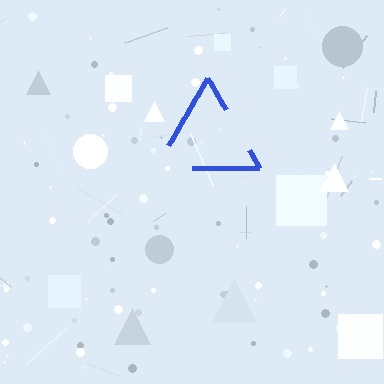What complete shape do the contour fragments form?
The contour fragments form a triangle.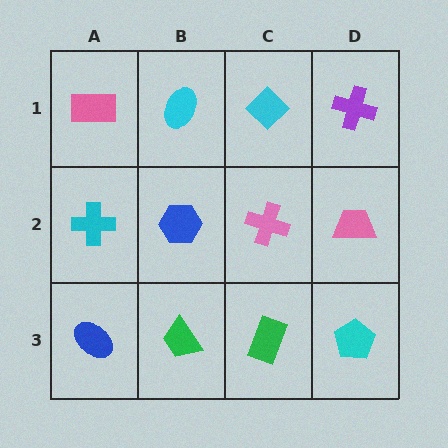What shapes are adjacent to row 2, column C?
A cyan diamond (row 1, column C), a green rectangle (row 3, column C), a blue hexagon (row 2, column B), a pink trapezoid (row 2, column D).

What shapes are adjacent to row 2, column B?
A cyan ellipse (row 1, column B), a green trapezoid (row 3, column B), a cyan cross (row 2, column A), a pink cross (row 2, column C).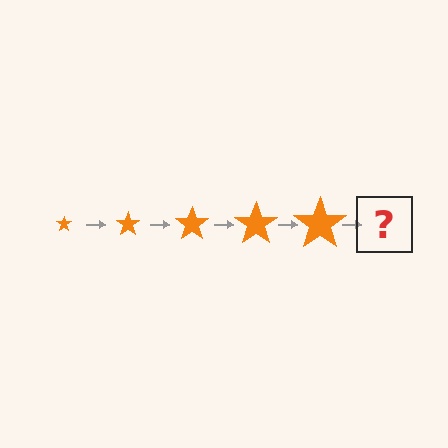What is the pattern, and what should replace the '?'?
The pattern is that the star gets progressively larger each step. The '?' should be an orange star, larger than the previous one.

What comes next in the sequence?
The next element should be an orange star, larger than the previous one.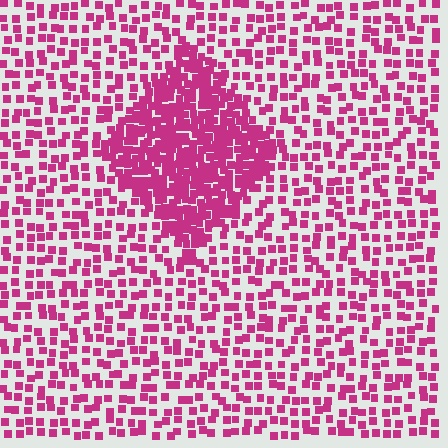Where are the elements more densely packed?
The elements are more densely packed inside the diamond boundary.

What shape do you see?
I see a diamond.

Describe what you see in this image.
The image contains small magenta elements arranged at two different densities. A diamond-shaped region is visible where the elements are more densely packed than the surrounding area.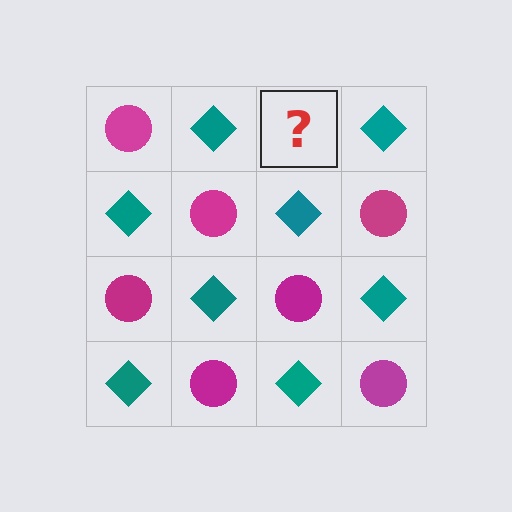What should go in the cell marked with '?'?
The missing cell should contain a magenta circle.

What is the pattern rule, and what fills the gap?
The rule is that it alternates magenta circle and teal diamond in a checkerboard pattern. The gap should be filled with a magenta circle.